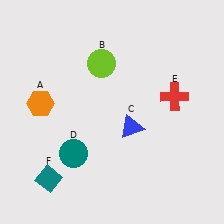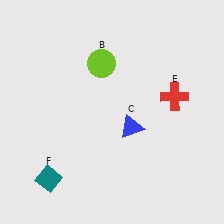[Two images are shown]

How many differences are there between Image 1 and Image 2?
There are 2 differences between the two images.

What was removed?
The orange hexagon (A), the teal circle (D) were removed in Image 2.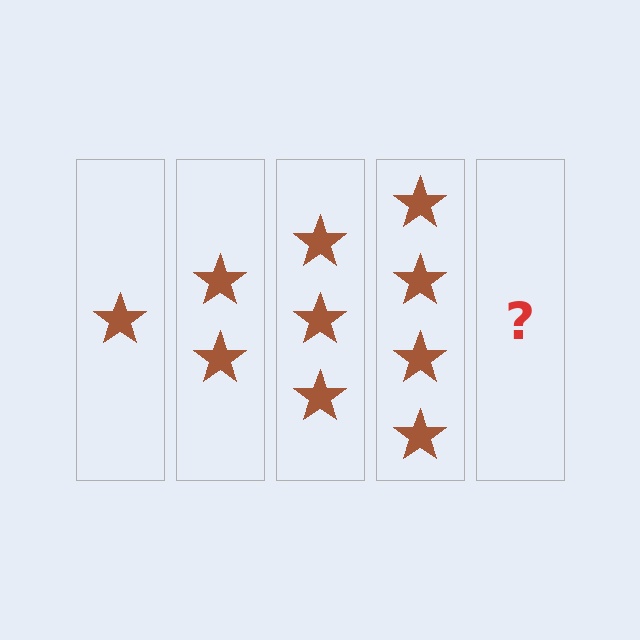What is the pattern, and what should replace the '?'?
The pattern is that each step adds one more star. The '?' should be 5 stars.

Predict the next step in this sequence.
The next step is 5 stars.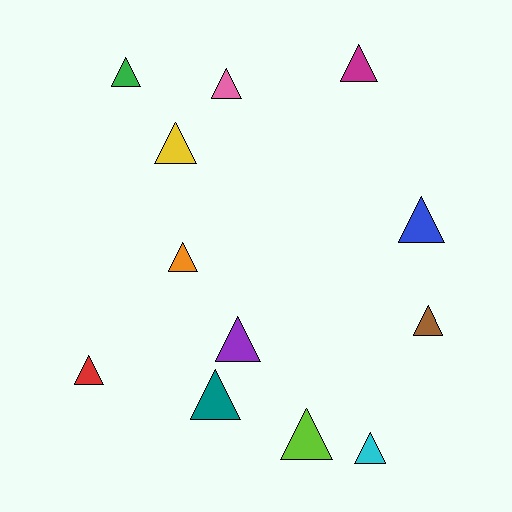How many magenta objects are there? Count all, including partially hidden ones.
There is 1 magenta object.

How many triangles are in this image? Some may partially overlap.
There are 12 triangles.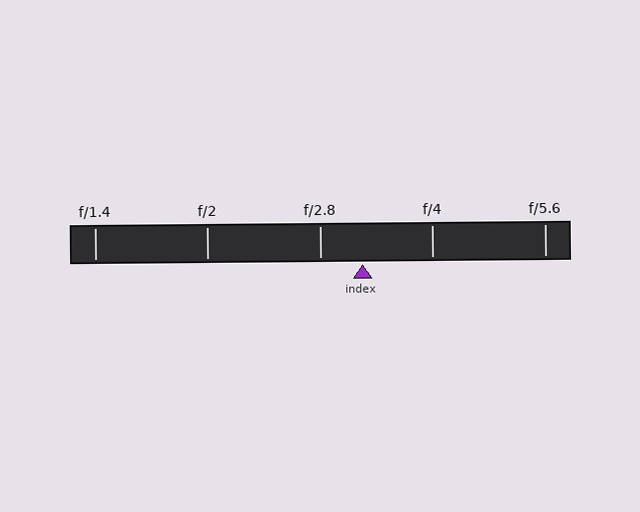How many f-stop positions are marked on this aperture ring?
There are 5 f-stop positions marked.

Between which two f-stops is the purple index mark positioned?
The index mark is between f/2.8 and f/4.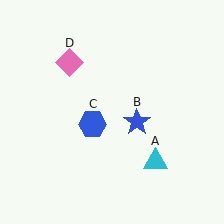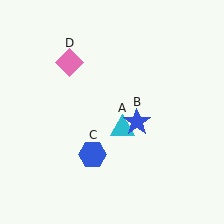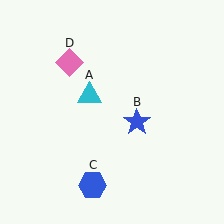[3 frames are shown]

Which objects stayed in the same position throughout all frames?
Blue star (object B) and pink diamond (object D) remained stationary.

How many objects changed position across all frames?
2 objects changed position: cyan triangle (object A), blue hexagon (object C).